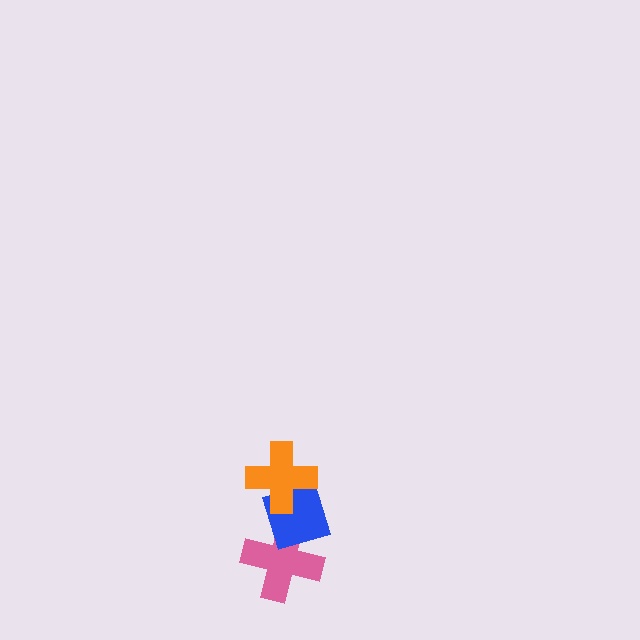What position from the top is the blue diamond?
The blue diamond is 2nd from the top.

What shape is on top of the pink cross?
The blue diamond is on top of the pink cross.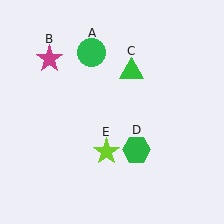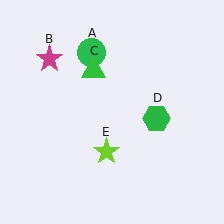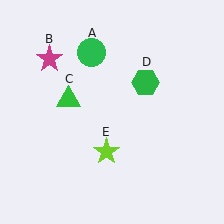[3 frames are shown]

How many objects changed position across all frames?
2 objects changed position: green triangle (object C), green hexagon (object D).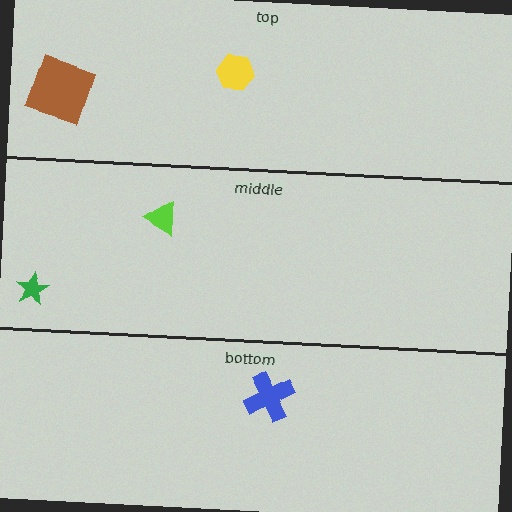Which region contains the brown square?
The top region.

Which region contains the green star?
The middle region.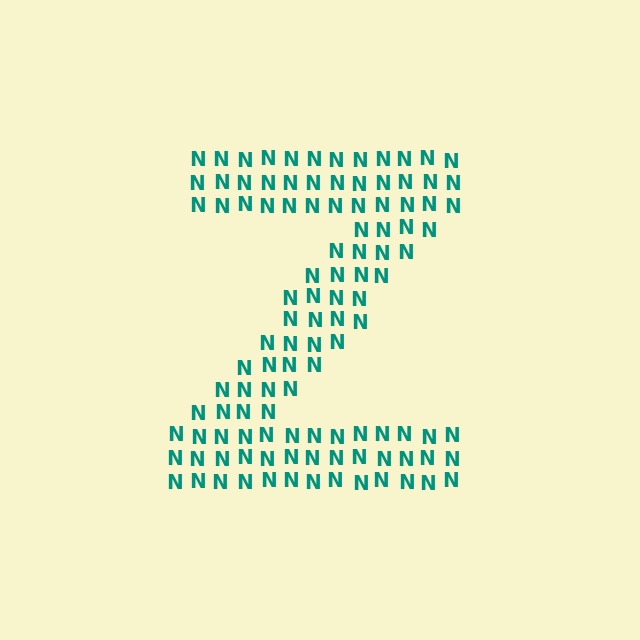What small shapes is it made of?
It is made of small letter N's.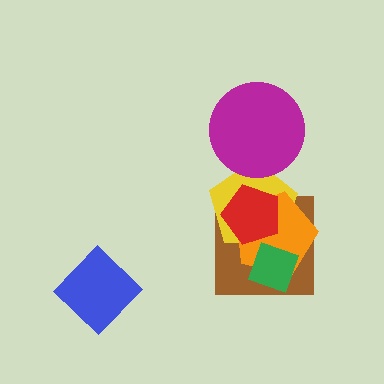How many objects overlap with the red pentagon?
3 objects overlap with the red pentagon.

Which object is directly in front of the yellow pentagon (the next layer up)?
The orange pentagon is directly in front of the yellow pentagon.